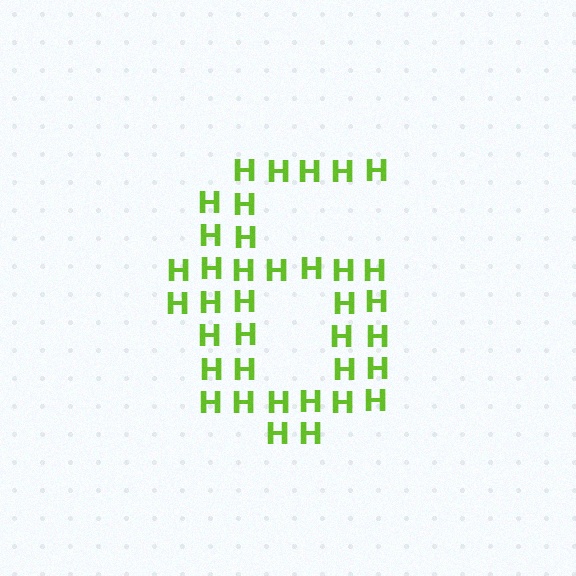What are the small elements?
The small elements are letter H's.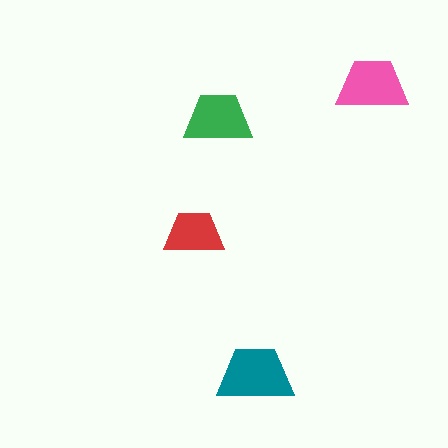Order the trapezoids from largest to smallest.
the teal one, the pink one, the green one, the red one.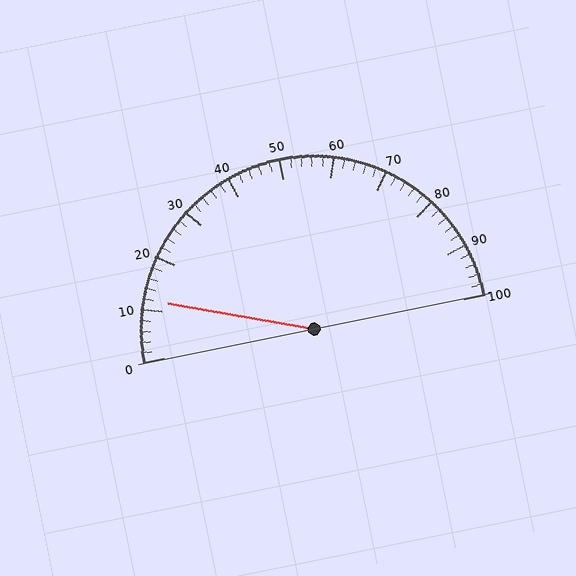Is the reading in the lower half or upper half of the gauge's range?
The reading is in the lower half of the range (0 to 100).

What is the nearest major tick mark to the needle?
The nearest major tick mark is 10.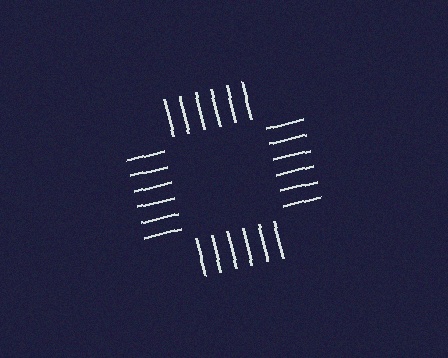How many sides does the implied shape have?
4 sides — the line-ends trace a square.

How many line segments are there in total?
24 — 6 along each of the 4 edges.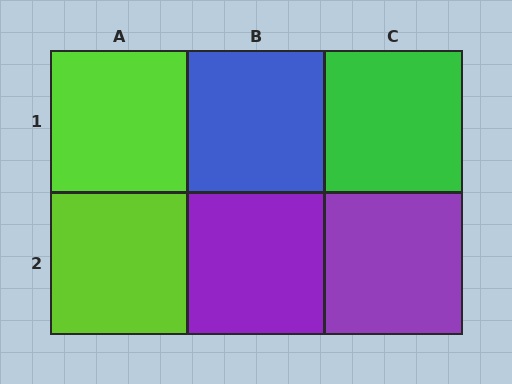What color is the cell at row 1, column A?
Lime.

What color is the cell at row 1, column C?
Green.